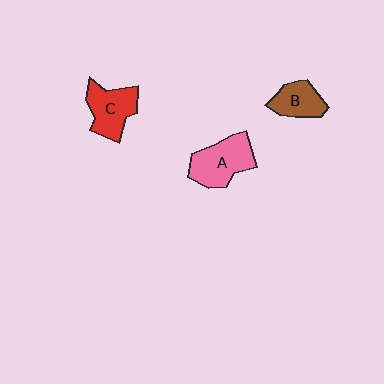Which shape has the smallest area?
Shape B (brown).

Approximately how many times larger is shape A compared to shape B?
Approximately 1.5 times.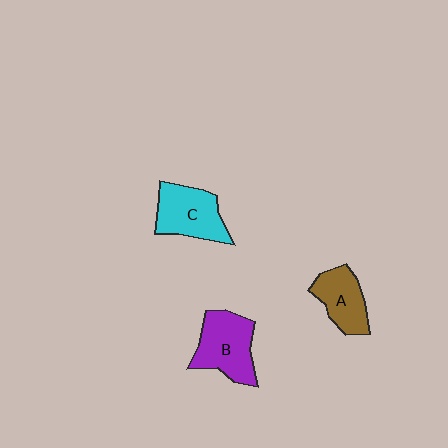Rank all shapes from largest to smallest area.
From largest to smallest: B (purple), C (cyan), A (brown).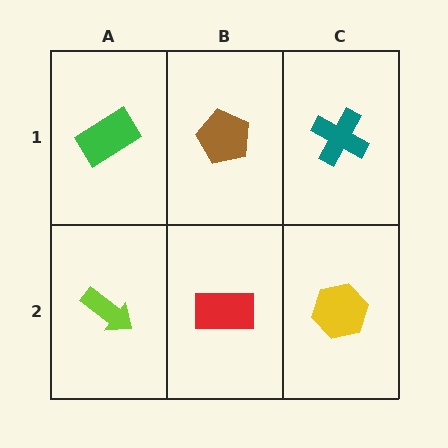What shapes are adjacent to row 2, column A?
A green rectangle (row 1, column A), a red rectangle (row 2, column B).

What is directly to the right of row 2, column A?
A red rectangle.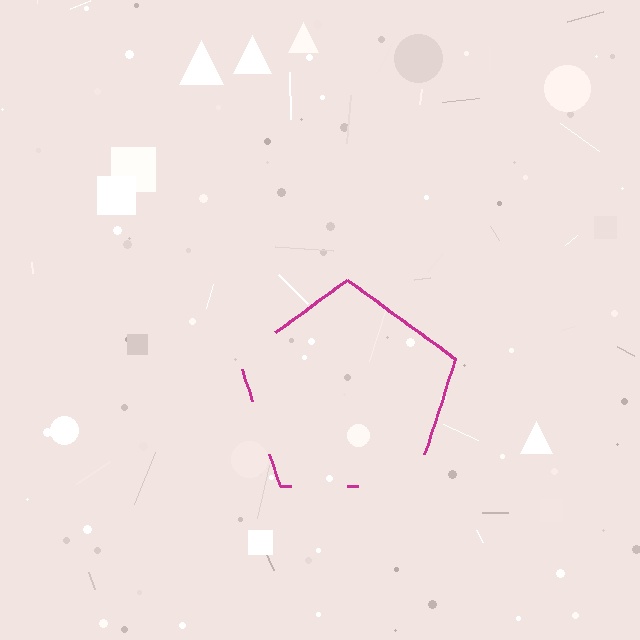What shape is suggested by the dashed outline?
The dashed outline suggests a pentagon.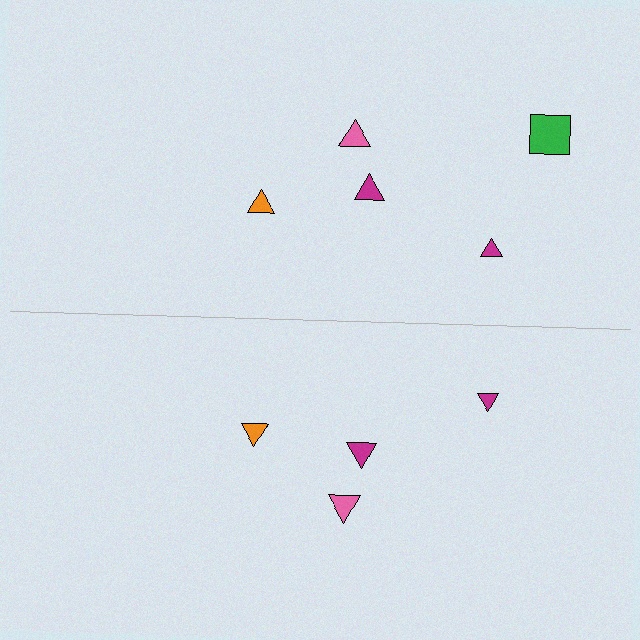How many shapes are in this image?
There are 9 shapes in this image.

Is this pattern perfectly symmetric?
No, the pattern is not perfectly symmetric. A green square is missing from the bottom side.